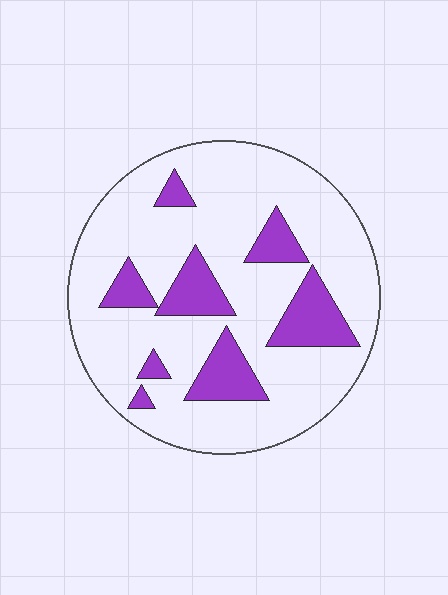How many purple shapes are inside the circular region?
8.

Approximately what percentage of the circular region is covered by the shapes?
Approximately 20%.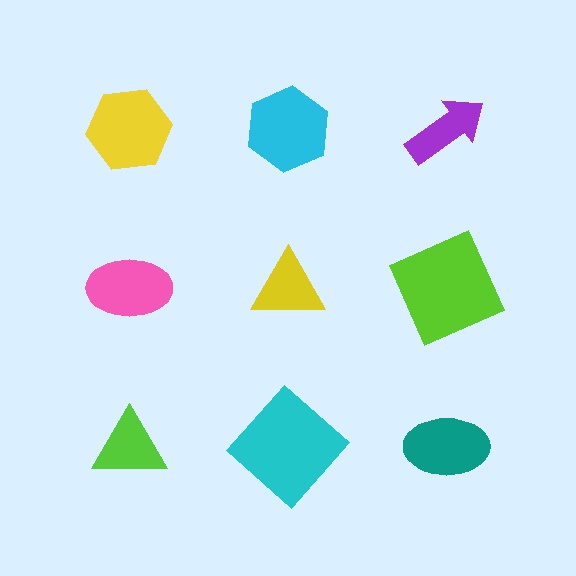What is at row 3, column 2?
A cyan diamond.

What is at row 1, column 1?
A yellow hexagon.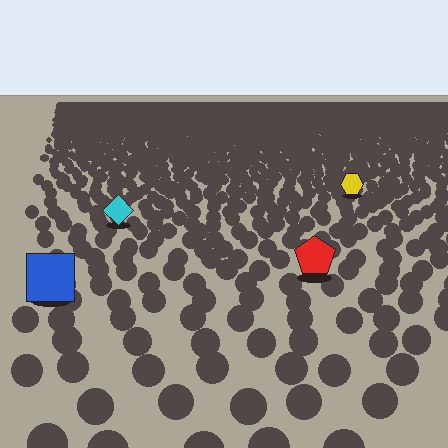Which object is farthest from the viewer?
The yellow hexagon is farthest from the viewer. It appears smaller and the ground texture around it is denser.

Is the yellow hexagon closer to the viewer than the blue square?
No. The blue square is closer — you can tell from the texture gradient: the ground texture is coarser near it.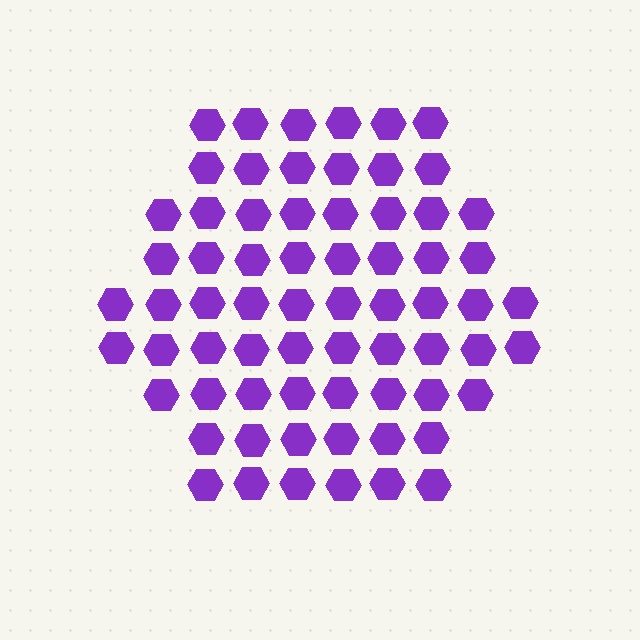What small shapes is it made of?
It is made of small hexagons.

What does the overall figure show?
The overall figure shows a hexagon.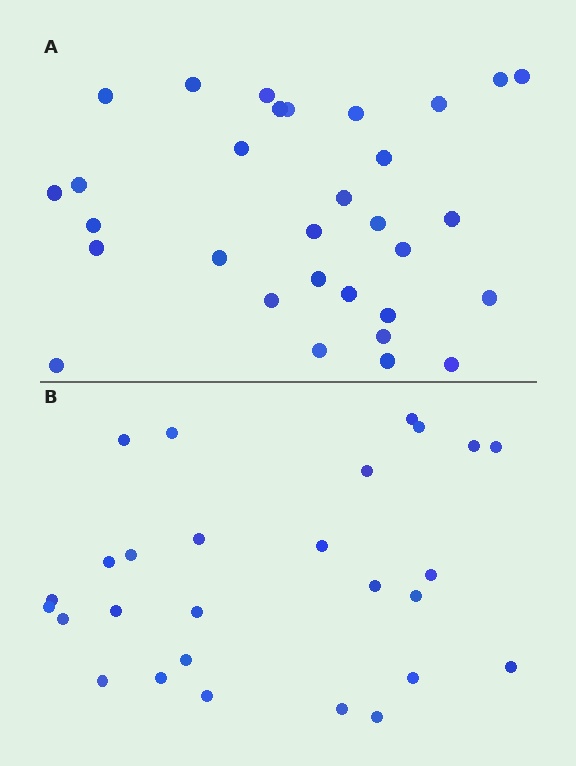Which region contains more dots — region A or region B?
Region A (the top region) has more dots.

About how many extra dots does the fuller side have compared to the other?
Region A has about 4 more dots than region B.